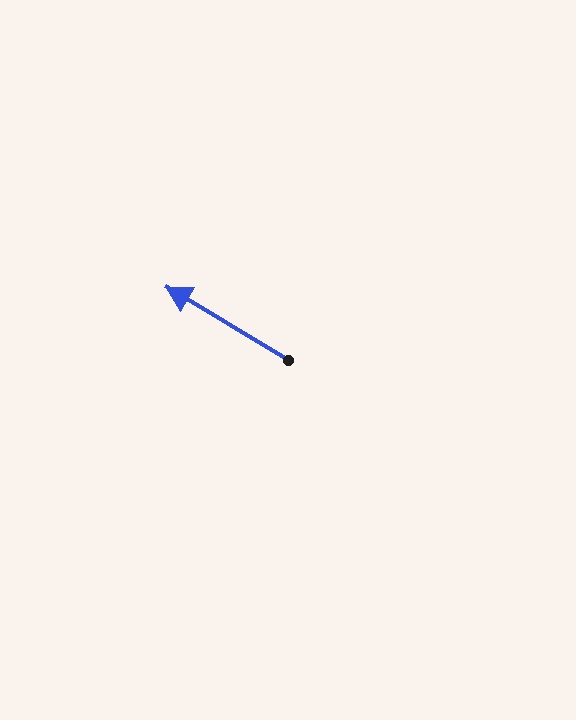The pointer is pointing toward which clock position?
Roughly 10 o'clock.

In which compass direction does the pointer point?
Northwest.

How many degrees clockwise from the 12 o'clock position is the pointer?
Approximately 301 degrees.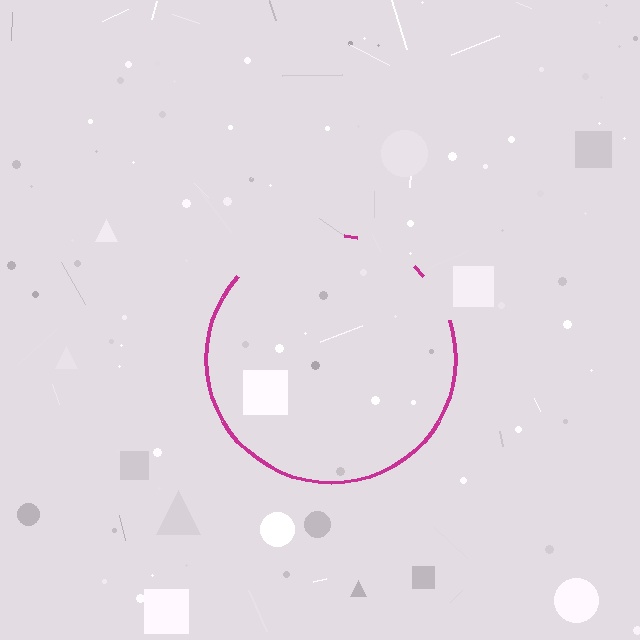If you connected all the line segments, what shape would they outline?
They would outline a circle.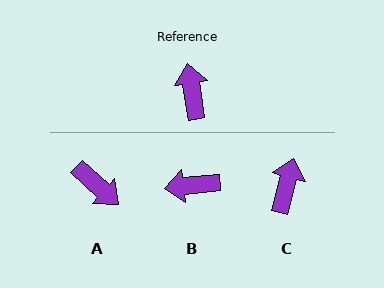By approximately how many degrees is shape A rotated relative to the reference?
Approximately 141 degrees clockwise.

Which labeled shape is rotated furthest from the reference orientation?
A, about 141 degrees away.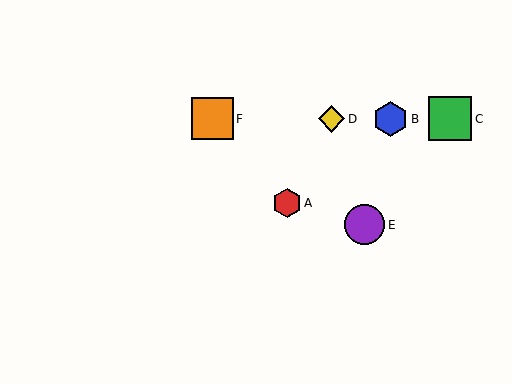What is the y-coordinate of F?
Object F is at y≈119.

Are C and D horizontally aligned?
Yes, both are at y≈119.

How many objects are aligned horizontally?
4 objects (B, C, D, F) are aligned horizontally.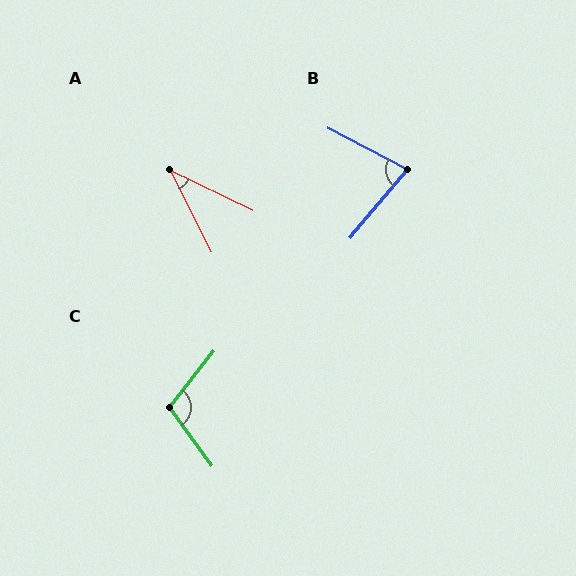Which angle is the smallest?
A, at approximately 38 degrees.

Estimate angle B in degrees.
Approximately 78 degrees.